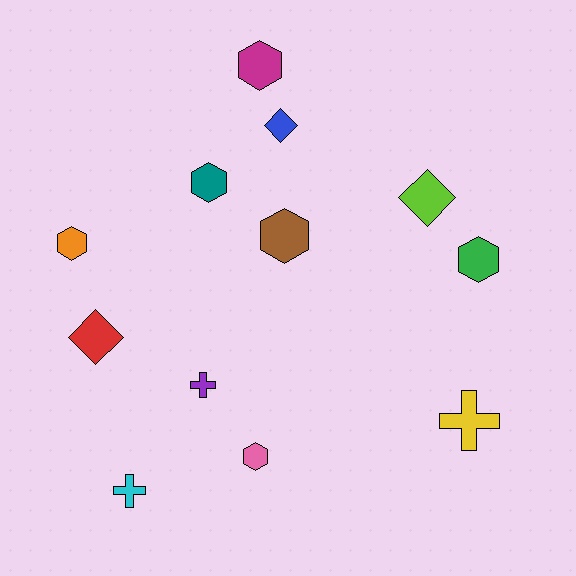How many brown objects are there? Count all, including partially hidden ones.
There is 1 brown object.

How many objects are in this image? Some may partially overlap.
There are 12 objects.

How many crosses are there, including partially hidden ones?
There are 3 crosses.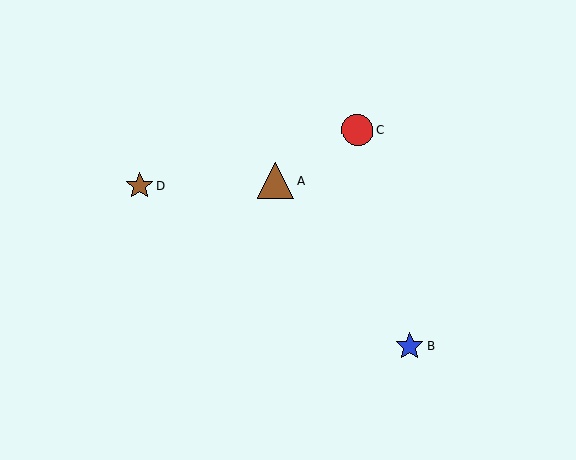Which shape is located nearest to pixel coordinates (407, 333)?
The blue star (labeled B) at (409, 347) is nearest to that location.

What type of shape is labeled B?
Shape B is a blue star.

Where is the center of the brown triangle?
The center of the brown triangle is at (275, 181).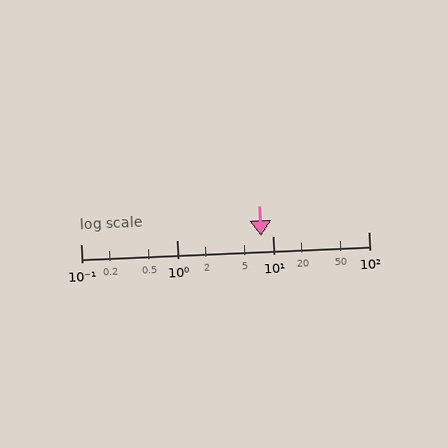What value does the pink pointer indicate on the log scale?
The pointer indicates approximately 7.5.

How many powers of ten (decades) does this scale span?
The scale spans 3 decades, from 0.1 to 100.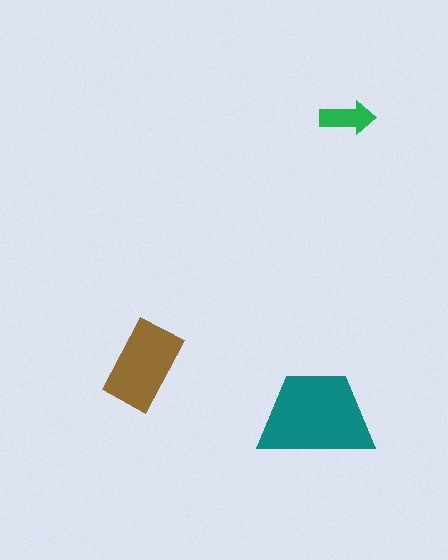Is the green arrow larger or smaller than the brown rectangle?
Smaller.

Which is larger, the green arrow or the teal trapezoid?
The teal trapezoid.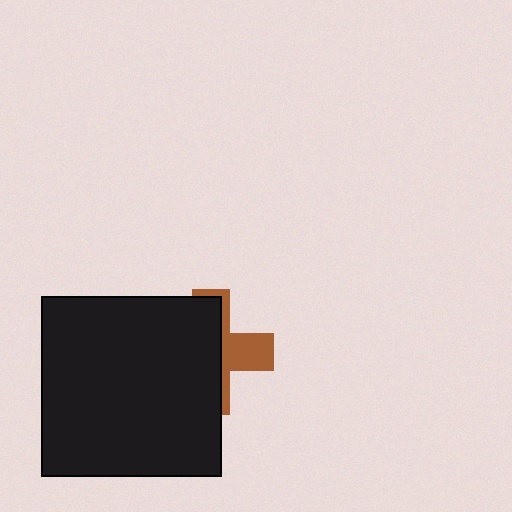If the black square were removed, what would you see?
You would see the complete brown cross.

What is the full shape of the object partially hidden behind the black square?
The partially hidden object is a brown cross.